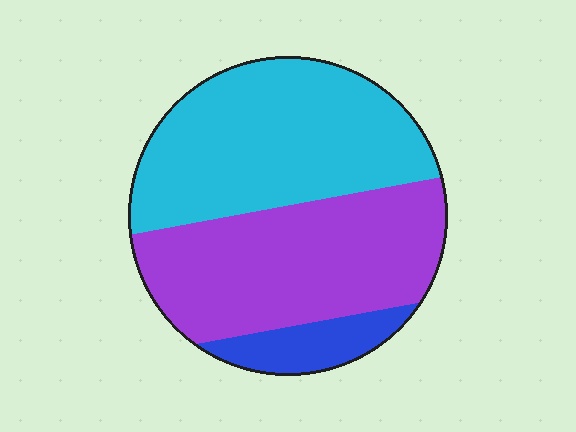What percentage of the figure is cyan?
Cyan covers 46% of the figure.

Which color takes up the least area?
Blue, at roughly 10%.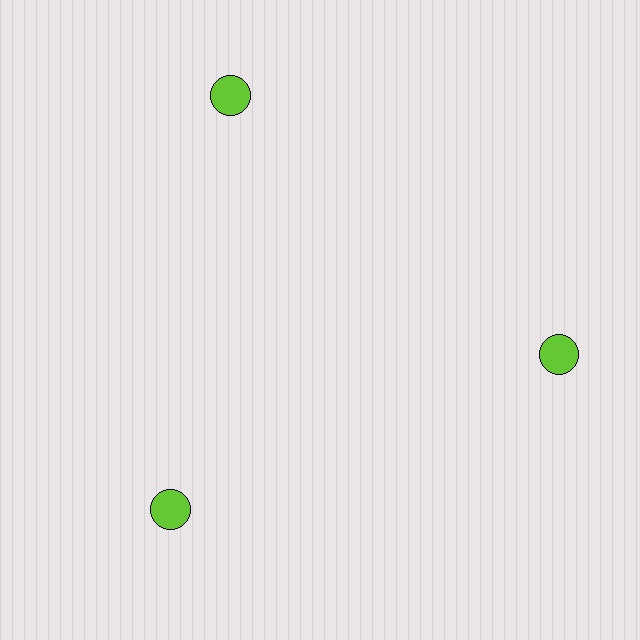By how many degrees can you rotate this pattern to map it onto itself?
The pattern maps onto itself every 120 degrees of rotation.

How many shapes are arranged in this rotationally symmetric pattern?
There are 3 shapes, arranged in 3 groups of 1.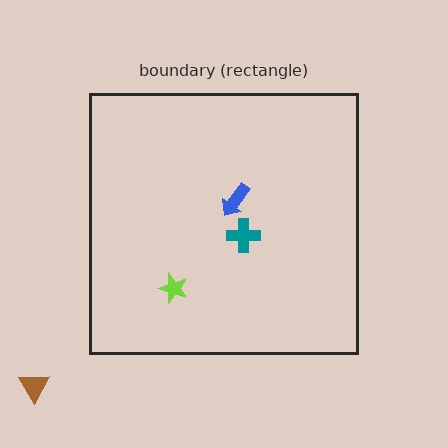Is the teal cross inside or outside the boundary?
Inside.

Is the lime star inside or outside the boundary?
Inside.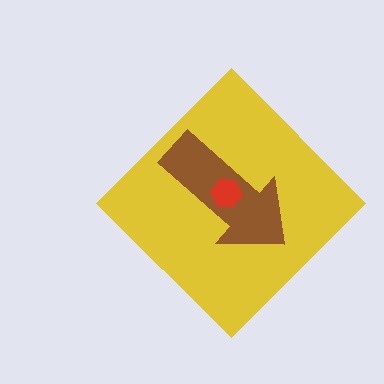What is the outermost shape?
The yellow diamond.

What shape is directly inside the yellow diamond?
The brown arrow.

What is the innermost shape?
The red hexagon.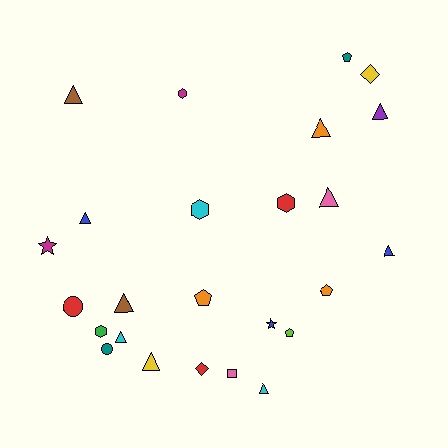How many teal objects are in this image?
There are 2 teal objects.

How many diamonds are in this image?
There are 2 diamonds.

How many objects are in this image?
There are 25 objects.